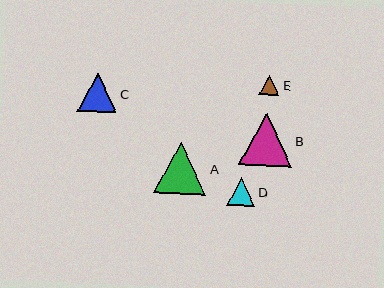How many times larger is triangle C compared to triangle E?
Triangle C is approximately 1.9 times the size of triangle E.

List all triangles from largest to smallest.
From largest to smallest: B, A, C, D, E.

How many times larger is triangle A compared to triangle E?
Triangle A is approximately 2.5 times the size of triangle E.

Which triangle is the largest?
Triangle B is the largest with a size of approximately 53 pixels.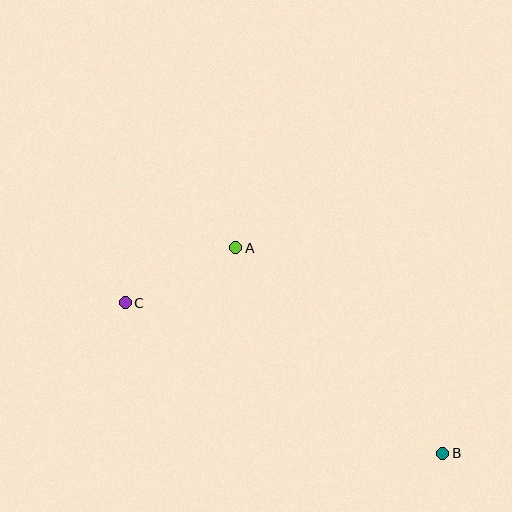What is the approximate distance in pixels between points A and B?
The distance between A and B is approximately 292 pixels.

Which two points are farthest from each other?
Points B and C are farthest from each other.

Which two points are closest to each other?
Points A and C are closest to each other.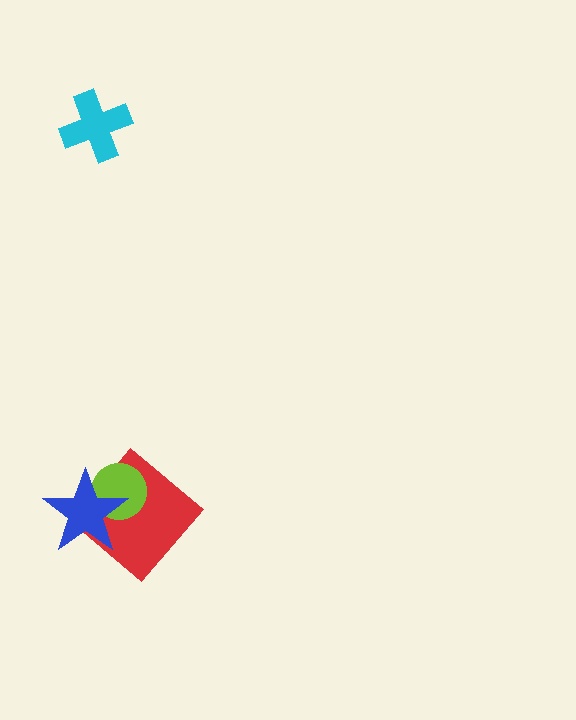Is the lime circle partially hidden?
Yes, it is partially covered by another shape.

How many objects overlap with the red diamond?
2 objects overlap with the red diamond.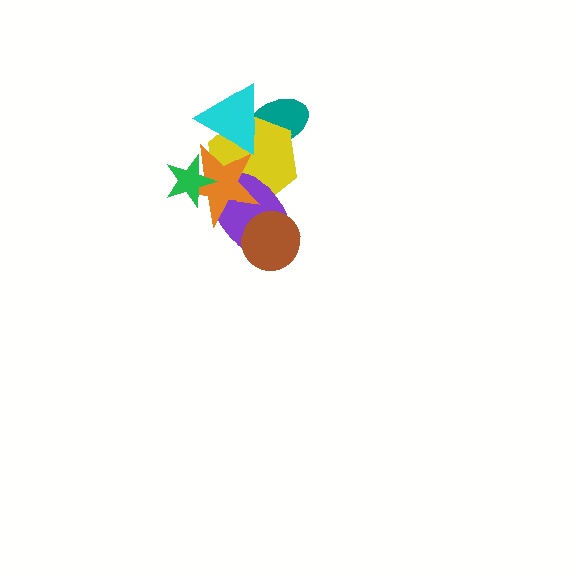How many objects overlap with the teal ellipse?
2 objects overlap with the teal ellipse.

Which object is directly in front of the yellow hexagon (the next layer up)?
The purple ellipse is directly in front of the yellow hexagon.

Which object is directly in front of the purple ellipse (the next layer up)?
The orange star is directly in front of the purple ellipse.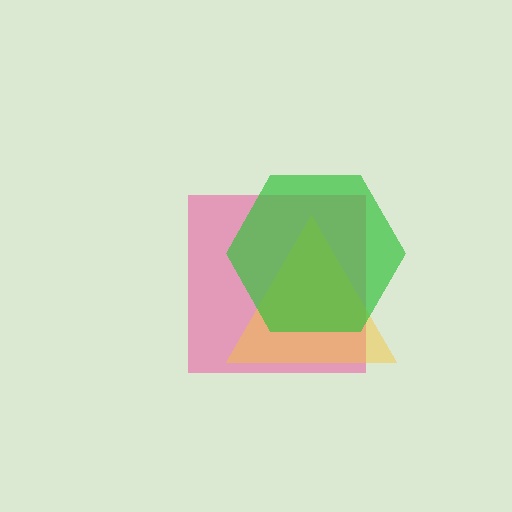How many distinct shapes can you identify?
There are 3 distinct shapes: a pink square, a yellow triangle, a green hexagon.